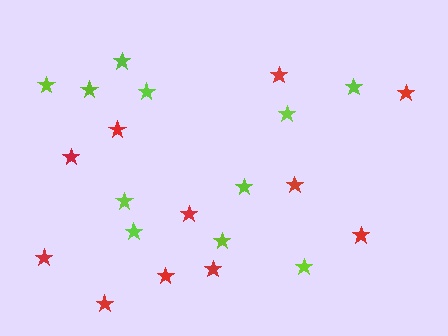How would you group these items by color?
There are 2 groups: one group of red stars (11) and one group of lime stars (11).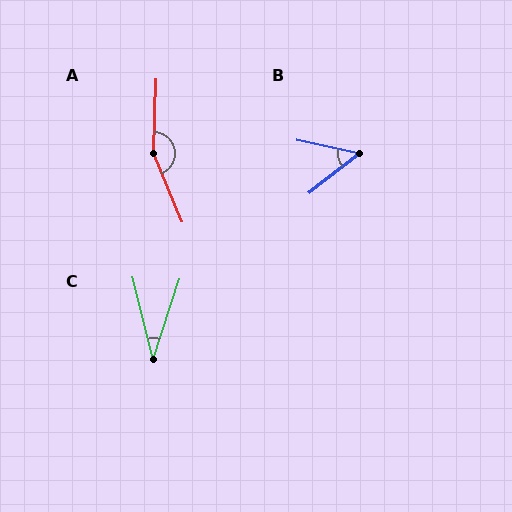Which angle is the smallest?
C, at approximately 32 degrees.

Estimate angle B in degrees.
Approximately 51 degrees.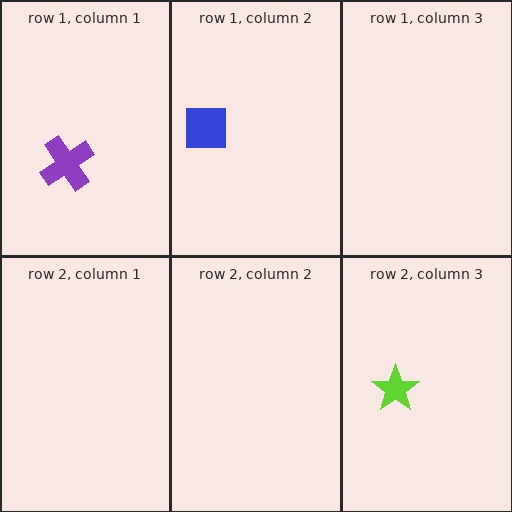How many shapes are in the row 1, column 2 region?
1.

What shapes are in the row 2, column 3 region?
The lime star.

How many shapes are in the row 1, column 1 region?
1.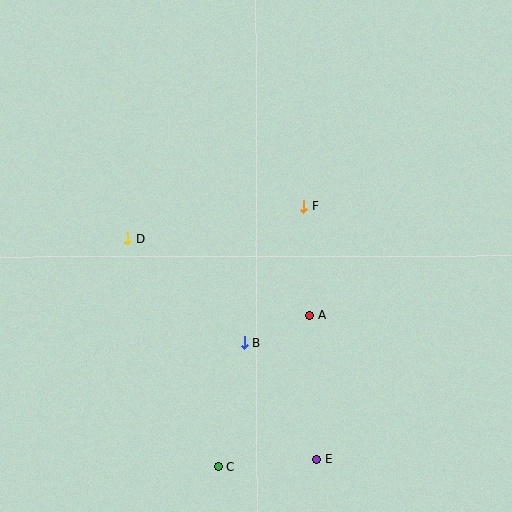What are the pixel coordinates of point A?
Point A is at (310, 315).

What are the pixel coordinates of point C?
Point C is at (219, 467).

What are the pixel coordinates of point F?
Point F is at (304, 206).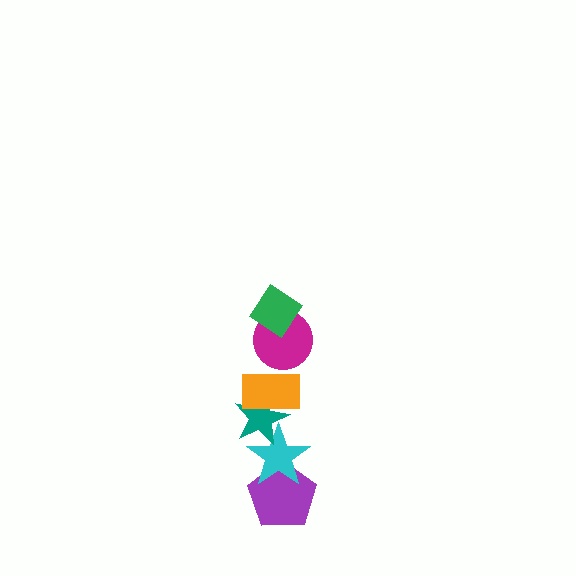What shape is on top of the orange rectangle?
The magenta circle is on top of the orange rectangle.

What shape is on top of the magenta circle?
The green diamond is on top of the magenta circle.